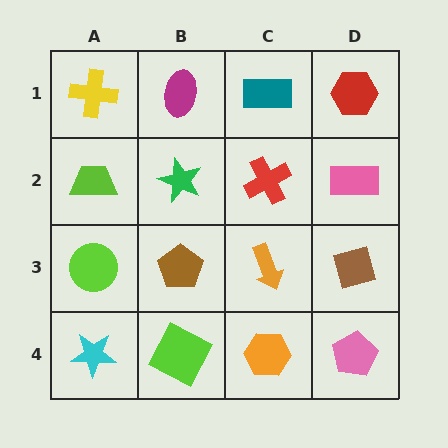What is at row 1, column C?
A teal rectangle.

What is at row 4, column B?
A lime square.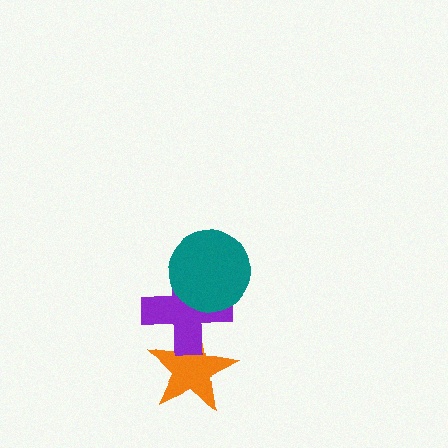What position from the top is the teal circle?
The teal circle is 1st from the top.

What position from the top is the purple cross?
The purple cross is 2nd from the top.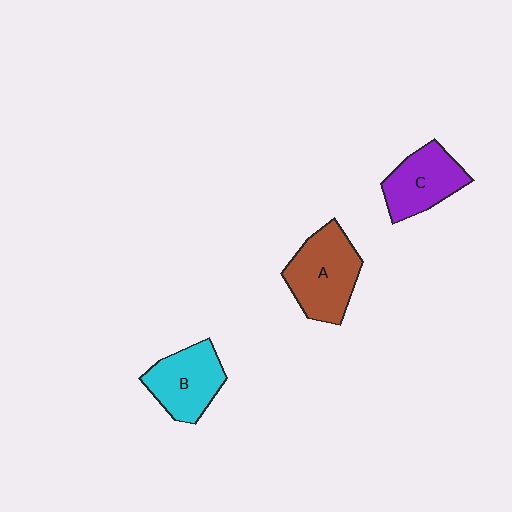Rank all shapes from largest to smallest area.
From largest to smallest: A (brown), B (cyan), C (purple).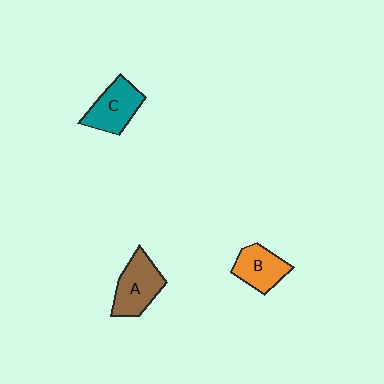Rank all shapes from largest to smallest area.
From largest to smallest: A (brown), C (teal), B (orange).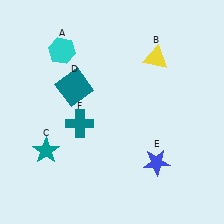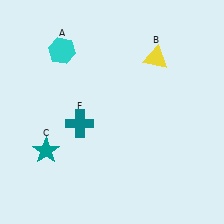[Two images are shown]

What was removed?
The blue star (E), the teal square (D) were removed in Image 2.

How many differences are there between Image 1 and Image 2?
There are 2 differences between the two images.